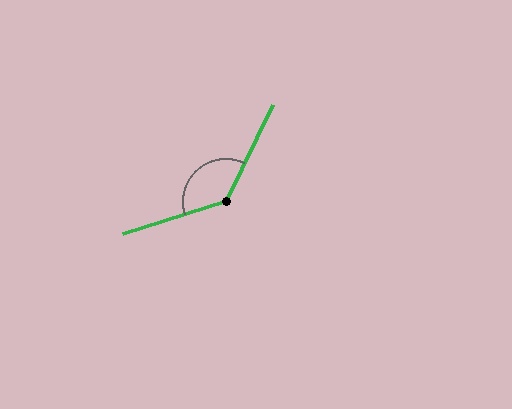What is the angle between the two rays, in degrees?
Approximately 133 degrees.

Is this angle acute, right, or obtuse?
It is obtuse.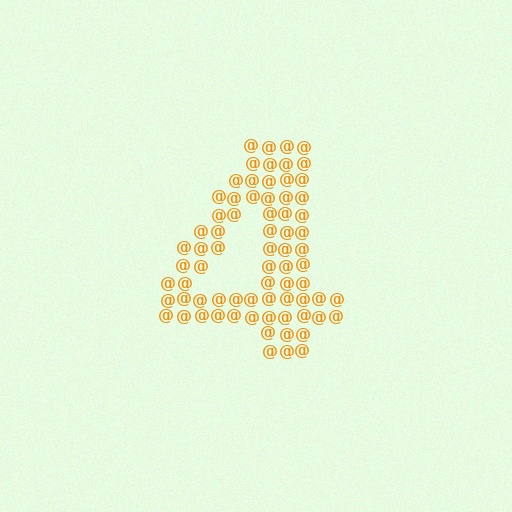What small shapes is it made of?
It is made of small at signs.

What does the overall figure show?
The overall figure shows the digit 4.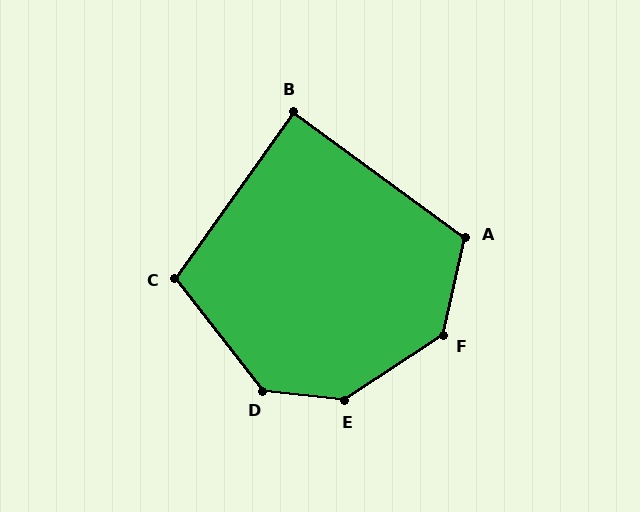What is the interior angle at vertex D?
Approximately 135 degrees (obtuse).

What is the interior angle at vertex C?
Approximately 107 degrees (obtuse).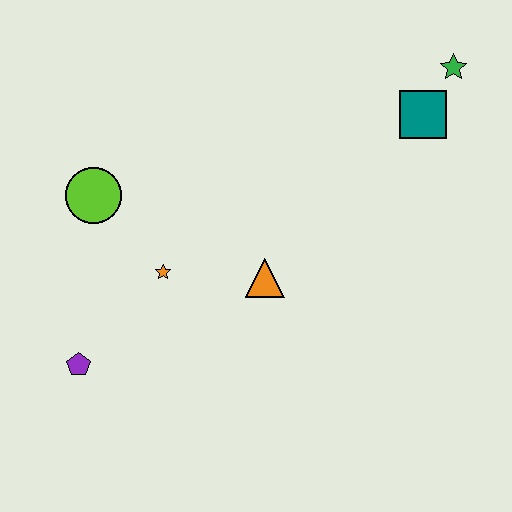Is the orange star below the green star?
Yes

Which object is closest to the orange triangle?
The orange star is closest to the orange triangle.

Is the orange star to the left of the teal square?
Yes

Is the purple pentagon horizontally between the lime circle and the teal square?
No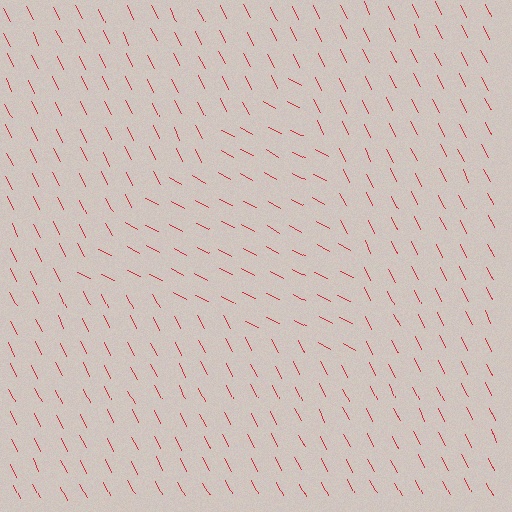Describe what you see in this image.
The image is filled with small red line segments. A triangle region in the image has lines oriented differently from the surrounding lines, creating a visible texture boundary.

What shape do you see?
I see a triangle.